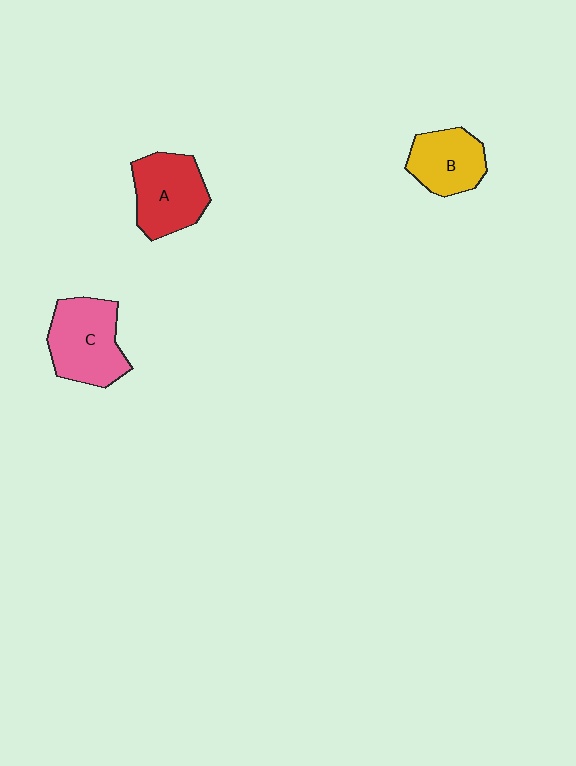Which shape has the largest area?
Shape C (pink).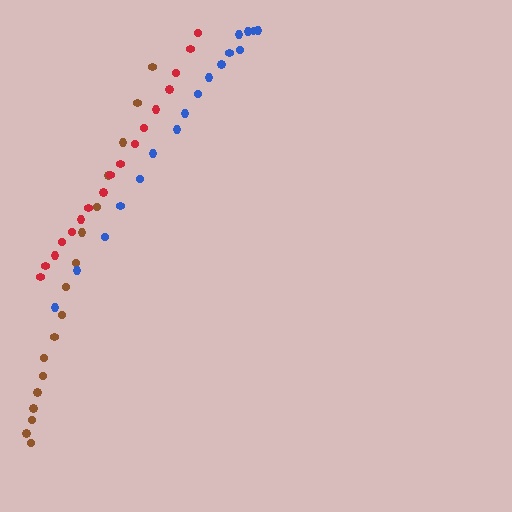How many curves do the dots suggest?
There are 3 distinct paths.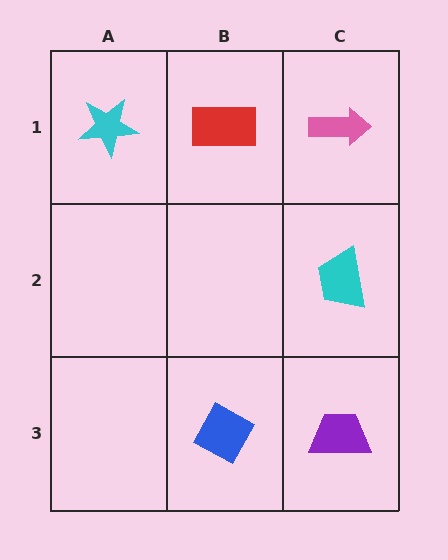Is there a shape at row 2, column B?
No, that cell is empty.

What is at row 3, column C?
A purple trapezoid.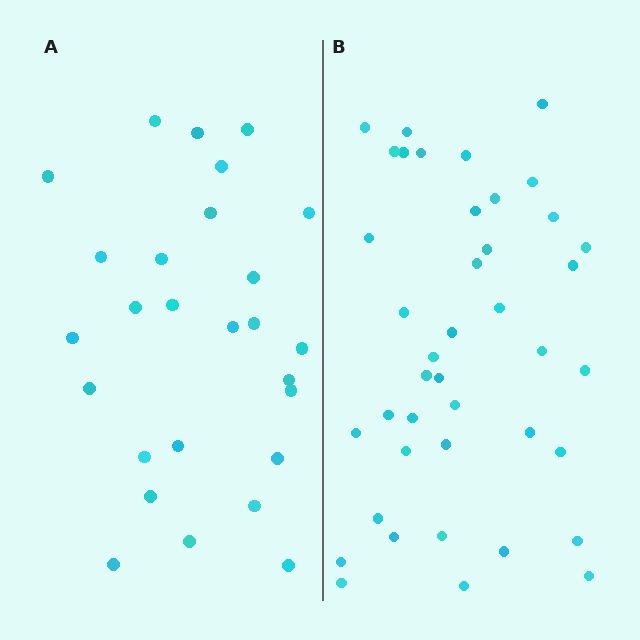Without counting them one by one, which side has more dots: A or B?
Region B (the right region) has more dots.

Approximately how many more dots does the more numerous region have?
Region B has approximately 15 more dots than region A.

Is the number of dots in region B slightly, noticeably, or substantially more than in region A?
Region B has substantially more. The ratio is roughly 1.5 to 1.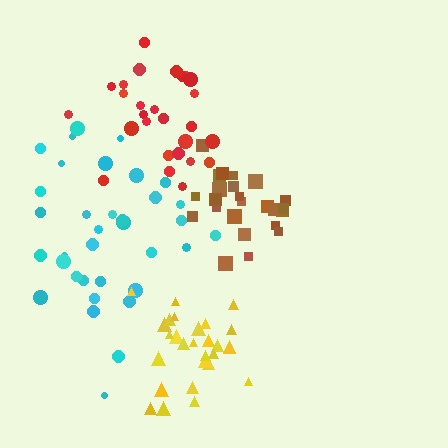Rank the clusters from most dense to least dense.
brown, yellow, red, cyan.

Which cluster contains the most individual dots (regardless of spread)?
Cyan (35).